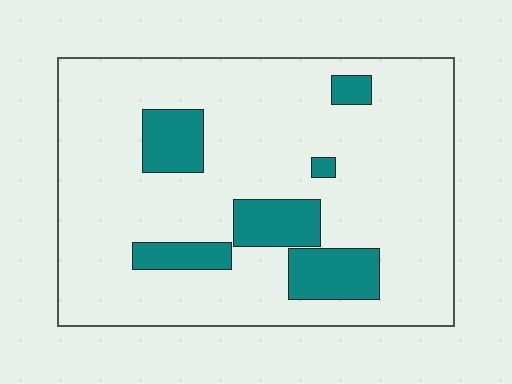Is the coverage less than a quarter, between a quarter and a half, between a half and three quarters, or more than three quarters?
Less than a quarter.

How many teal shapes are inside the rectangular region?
6.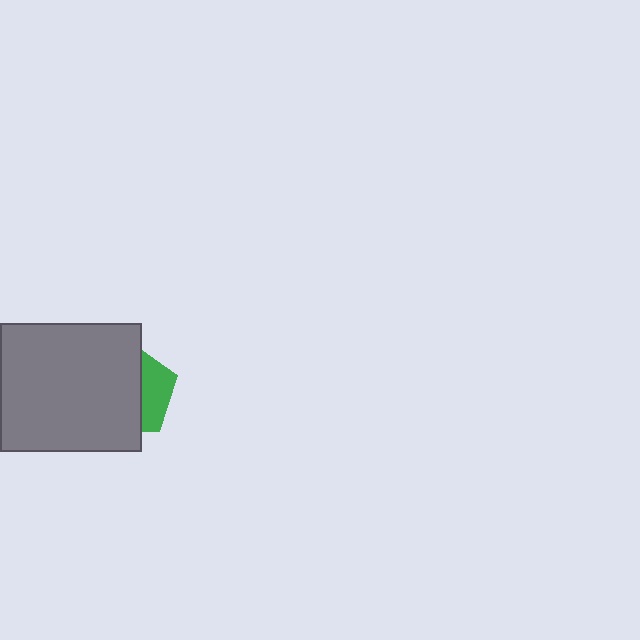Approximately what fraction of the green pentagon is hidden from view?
Roughly 67% of the green pentagon is hidden behind the gray rectangle.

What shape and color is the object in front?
The object in front is a gray rectangle.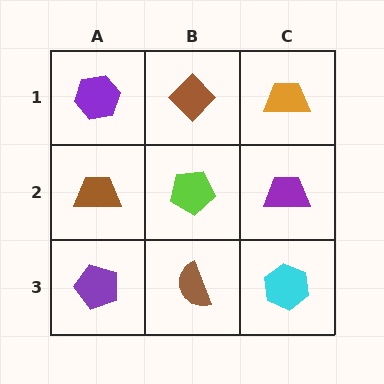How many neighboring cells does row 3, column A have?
2.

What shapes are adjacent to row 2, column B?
A brown diamond (row 1, column B), a brown semicircle (row 3, column B), a brown trapezoid (row 2, column A), a purple trapezoid (row 2, column C).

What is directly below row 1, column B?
A lime pentagon.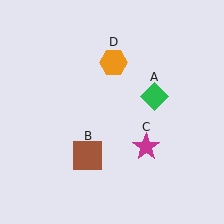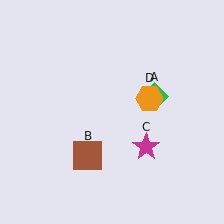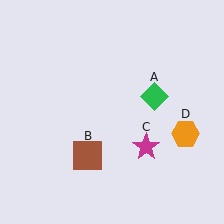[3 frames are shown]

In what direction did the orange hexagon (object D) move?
The orange hexagon (object D) moved down and to the right.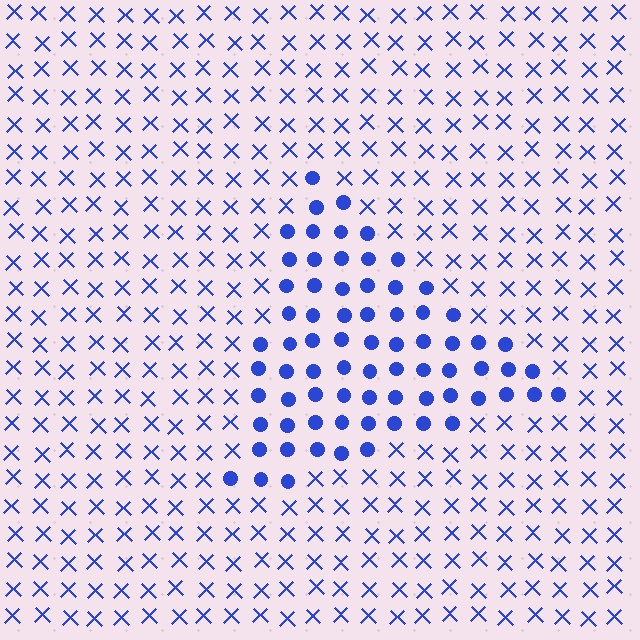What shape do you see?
I see a triangle.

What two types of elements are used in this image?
The image uses circles inside the triangle region and X marks outside it.